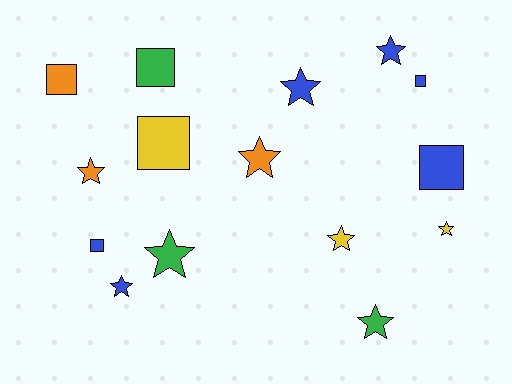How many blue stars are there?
There are 3 blue stars.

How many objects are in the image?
There are 15 objects.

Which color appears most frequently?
Blue, with 6 objects.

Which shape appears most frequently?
Star, with 9 objects.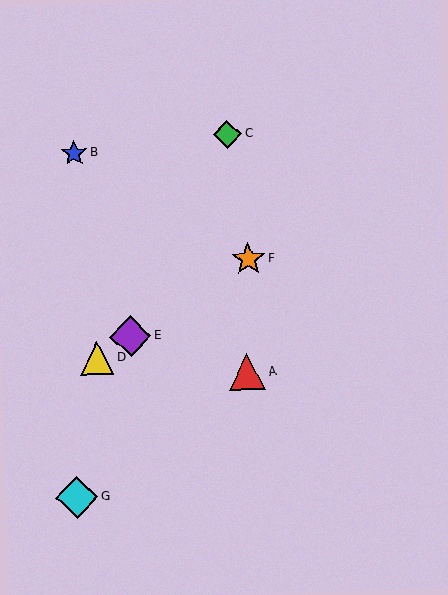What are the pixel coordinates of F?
Object F is at (248, 259).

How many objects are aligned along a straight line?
3 objects (D, E, F) are aligned along a straight line.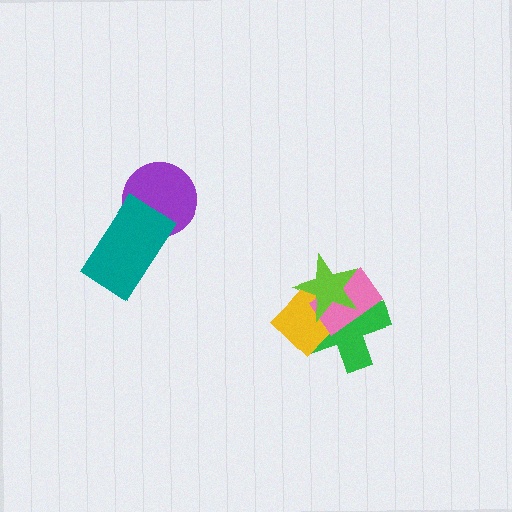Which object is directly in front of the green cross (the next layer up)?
The yellow diamond is directly in front of the green cross.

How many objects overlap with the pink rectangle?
3 objects overlap with the pink rectangle.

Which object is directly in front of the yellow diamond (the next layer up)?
The pink rectangle is directly in front of the yellow diamond.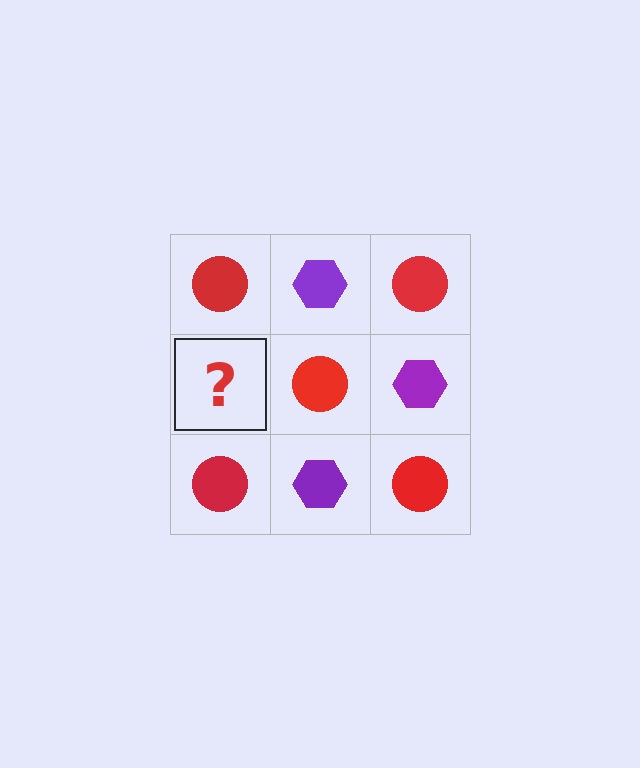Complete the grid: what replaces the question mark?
The question mark should be replaced with a purple hexagon.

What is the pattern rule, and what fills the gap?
The rule is that it alternates red circle and purple hexagon in a checkerboard pattern. The gap should be filled with a purple hexagon.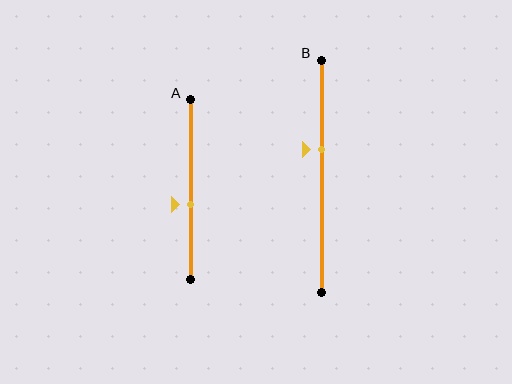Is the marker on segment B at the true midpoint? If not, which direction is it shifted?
No, the marker on segment B is shifted upward by about 11% of the segment length.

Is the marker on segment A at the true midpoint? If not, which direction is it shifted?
No, the marker on segment A is shifted downward by about 9% of the segment length.